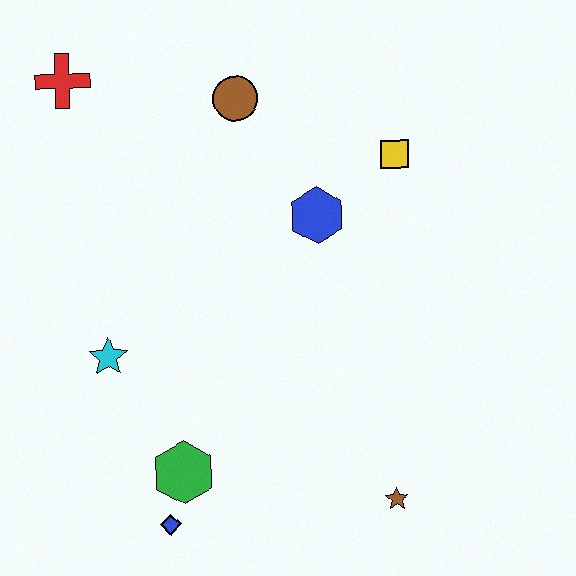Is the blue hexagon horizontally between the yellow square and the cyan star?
Yes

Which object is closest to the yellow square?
The blue hexagon is closest to the yellow square.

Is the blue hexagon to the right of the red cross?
Yes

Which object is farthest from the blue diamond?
The red cross is farthest from the blue diamond.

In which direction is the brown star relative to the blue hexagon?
The brown star is below the blue hexagon.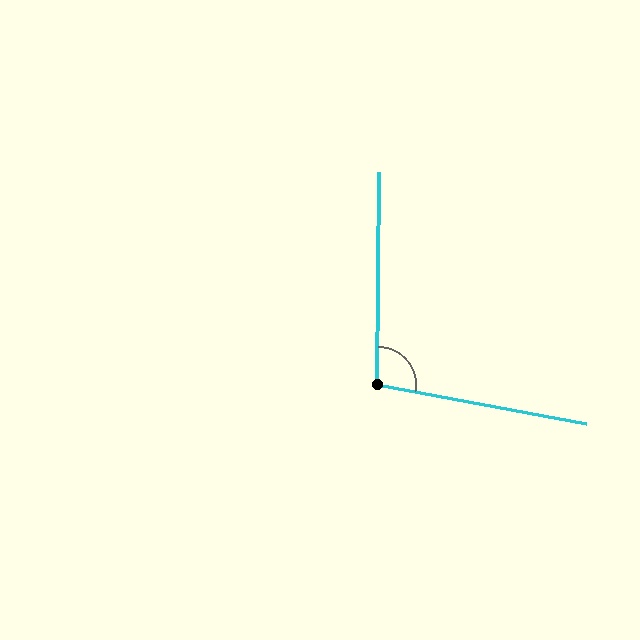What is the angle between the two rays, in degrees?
Approximately 100 degrees.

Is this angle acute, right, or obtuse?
It is obtuse.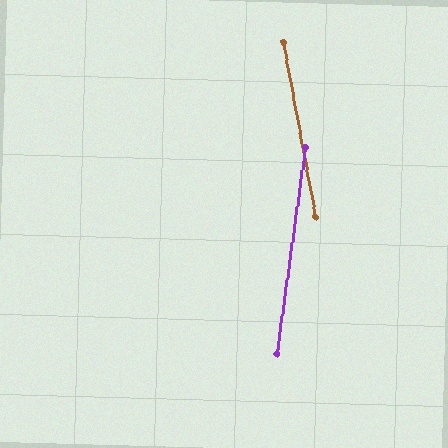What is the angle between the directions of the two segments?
Approximately 18 degrees.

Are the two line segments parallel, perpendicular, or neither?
Neither parallel nor perpendicular — they differ by about 18°.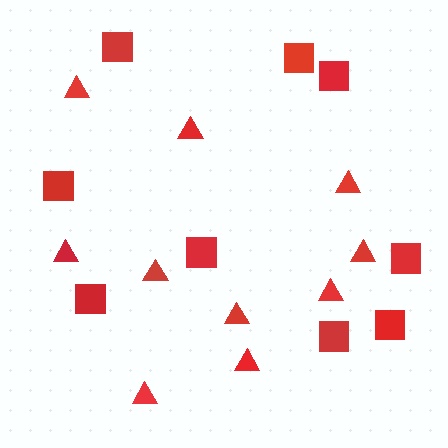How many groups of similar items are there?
There are 2 groups: one group of triangles (10) and one group of squares (9).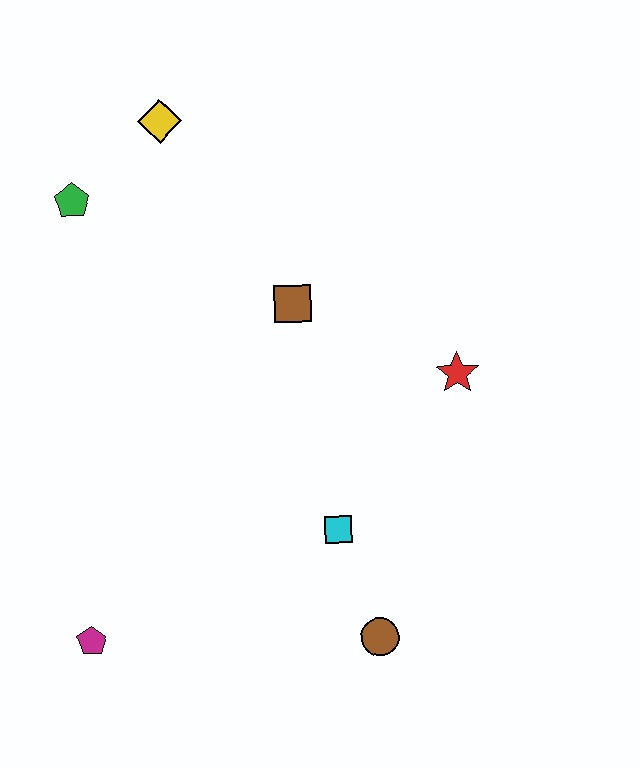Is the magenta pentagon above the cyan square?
No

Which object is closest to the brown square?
The red star is closest to the brown square.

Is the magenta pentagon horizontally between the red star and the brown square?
No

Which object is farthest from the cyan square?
The yellow diamond is farthest from the cyan square.